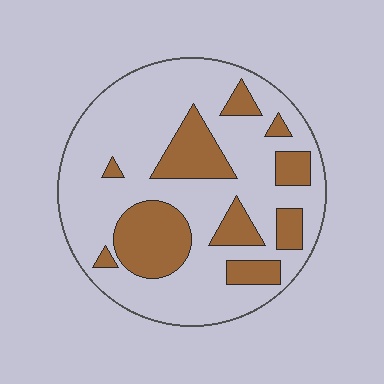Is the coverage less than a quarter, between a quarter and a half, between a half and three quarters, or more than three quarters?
Between a quarter and a half.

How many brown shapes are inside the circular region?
10.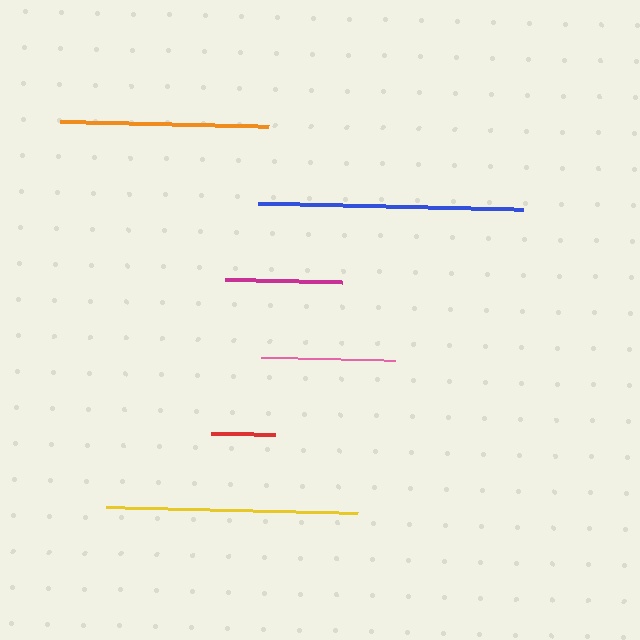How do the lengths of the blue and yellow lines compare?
The blue and yellow lines are approximately the same length.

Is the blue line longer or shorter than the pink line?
The blue line is longer than the pink line.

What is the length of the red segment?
The red segment is approximately 64 pixels long.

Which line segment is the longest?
The blue line is the longest at approximately 265 pixels.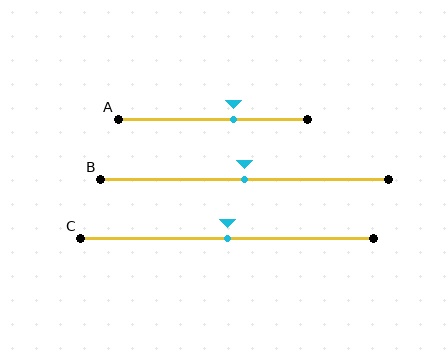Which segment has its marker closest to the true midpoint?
Segment B has its marker closest to the true midpoint.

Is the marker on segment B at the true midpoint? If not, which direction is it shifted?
Yes, the marker on segment B is at the true midpoint.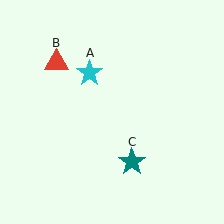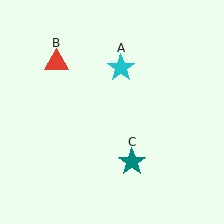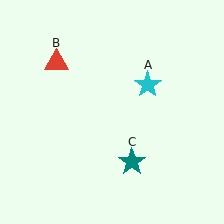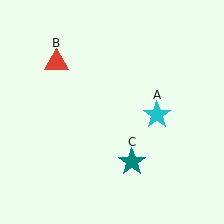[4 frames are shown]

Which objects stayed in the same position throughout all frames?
Red triangle (object B) and teal star (object C) remained stationary.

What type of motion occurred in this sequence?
The cyan star (object A) rotated clockwise around the center of the scene.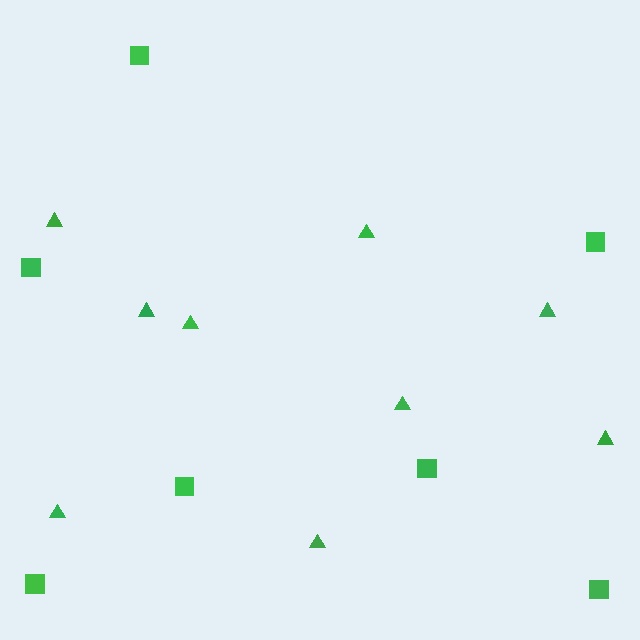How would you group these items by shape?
There are 2 groups: one group of triangles (9) and one group of squares (7).